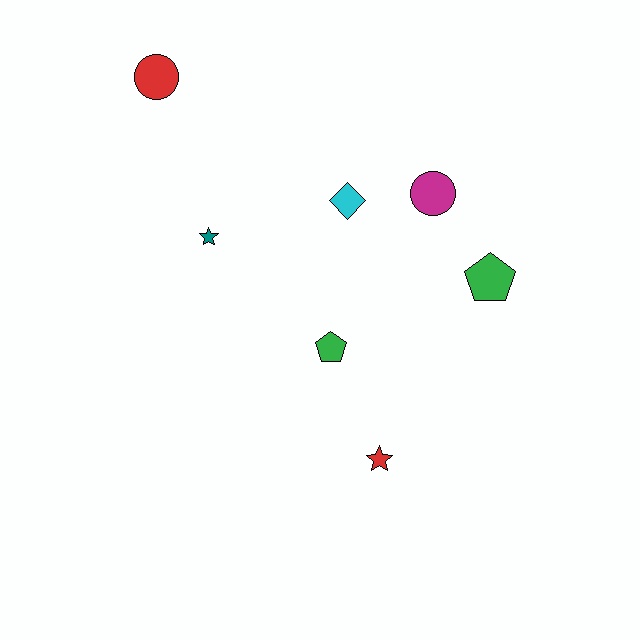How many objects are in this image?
There are 7 objects.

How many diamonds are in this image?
There is 1 diamond.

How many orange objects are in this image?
There are no orange objects.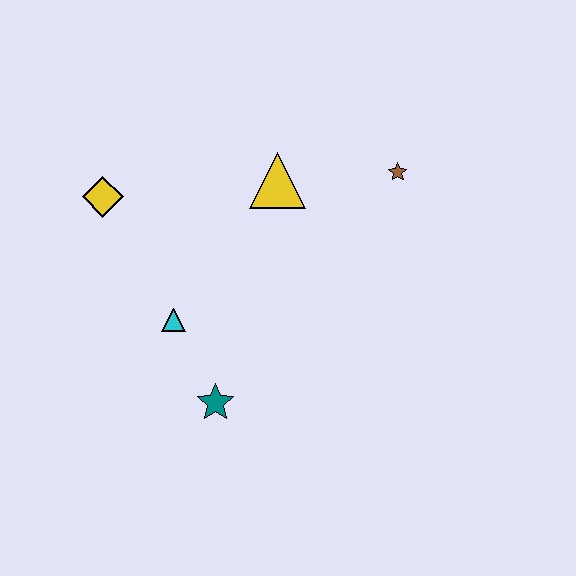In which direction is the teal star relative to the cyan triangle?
The teal star is below the cyan triangle.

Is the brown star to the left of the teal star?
No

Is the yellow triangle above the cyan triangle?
Yes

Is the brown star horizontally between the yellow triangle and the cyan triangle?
No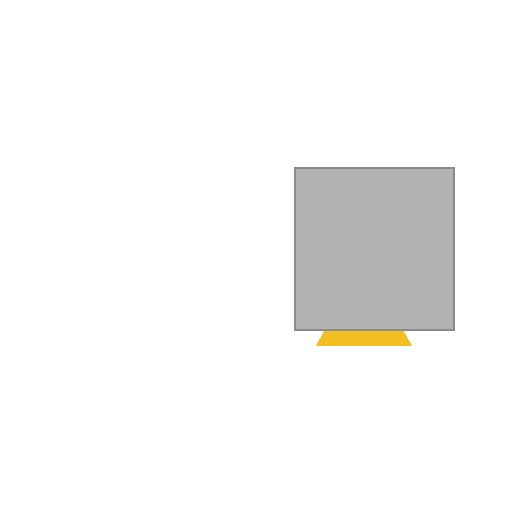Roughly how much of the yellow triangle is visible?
A small part of it is visible (roughly 31%).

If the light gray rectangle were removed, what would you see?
You would see the complete yellow triangle.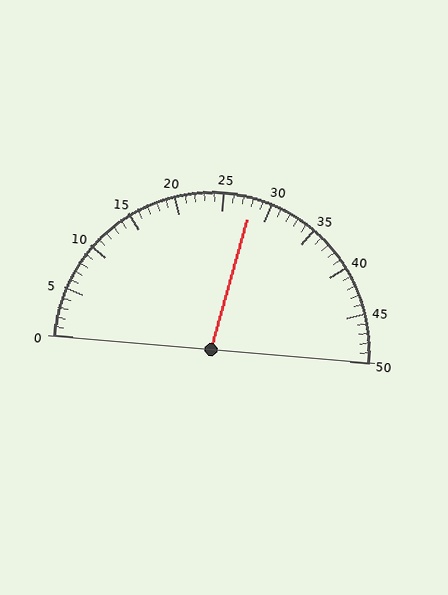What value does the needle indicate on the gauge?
The needle indicates approximately 28.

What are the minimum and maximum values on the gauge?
The gauge ranges from 0 to 50.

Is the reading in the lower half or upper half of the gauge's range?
The reading is in the upper half of the range (0 to 50).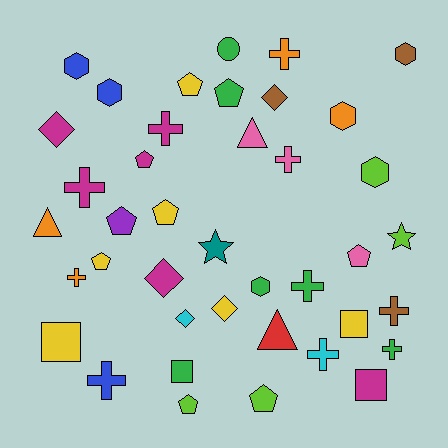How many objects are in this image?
There are 40 objects.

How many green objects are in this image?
There are 6 green objects.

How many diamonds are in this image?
There are 5 diamonds.